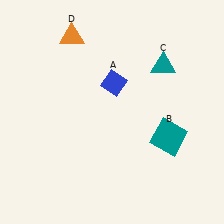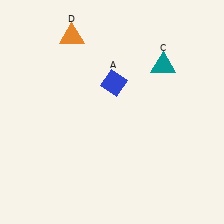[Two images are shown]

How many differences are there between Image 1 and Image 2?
There is 1 difference between the two images.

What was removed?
The teal square (B) was removed in Image 2.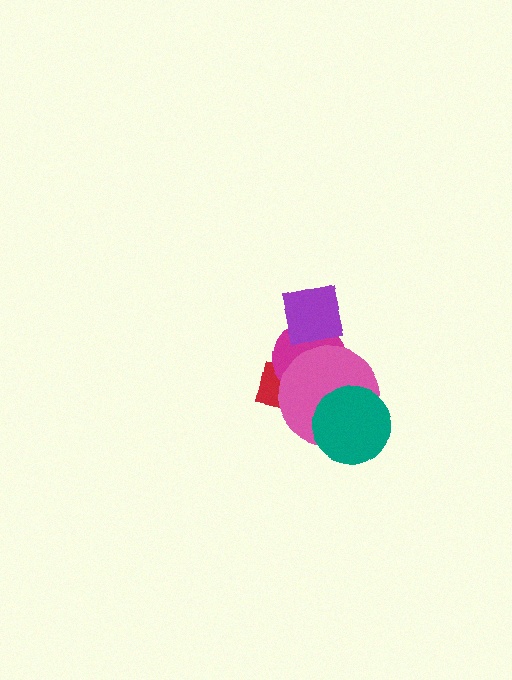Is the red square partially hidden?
Yes, it is partially covered by another shape.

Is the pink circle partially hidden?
Yes, it is partially covered by another shape.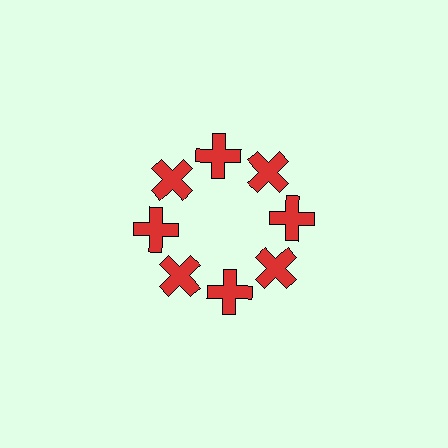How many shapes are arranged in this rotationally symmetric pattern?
There are 8 shapes, arranged in 8 groups of 1.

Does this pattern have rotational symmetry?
Yes, this pattern has 8-fold rotational symmetry. It looks the same after rotating 45 degrees around the center.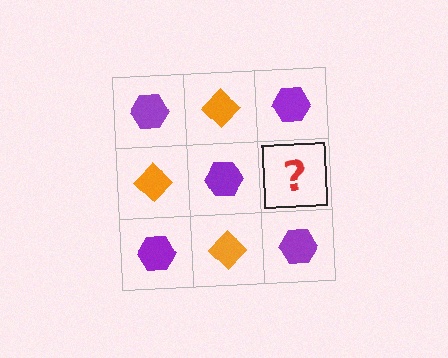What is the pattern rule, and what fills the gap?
The rule is that it alternates purple hexagon and orange diamond in a checkerboard pattern. The gap should be filled with an orange diamond.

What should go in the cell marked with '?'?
The missing cell should contain an orange diamond.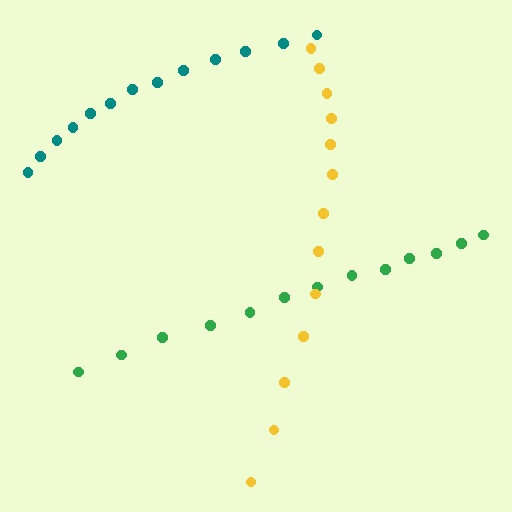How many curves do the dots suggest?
There are 3 distinct paths.